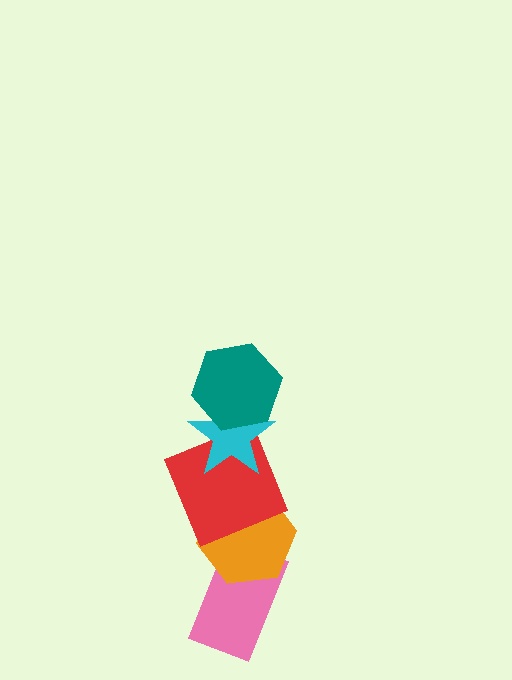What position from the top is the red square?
The red square is 3rd from the top.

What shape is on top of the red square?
The cyan star is on top of the red square.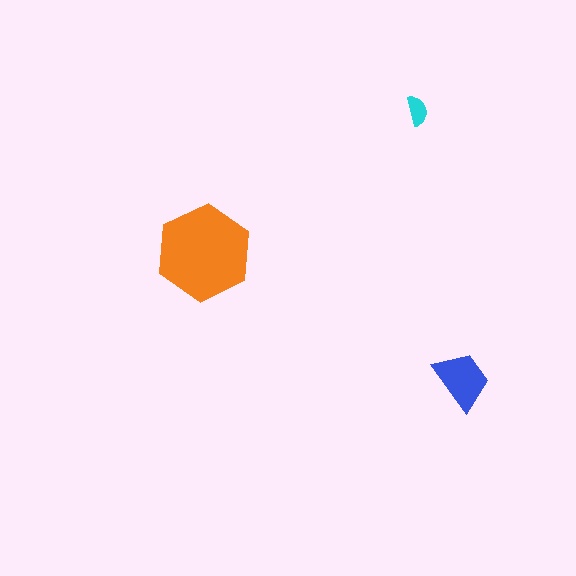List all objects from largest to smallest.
The orange hexagon, the blue trapezoid, the cyan semicircle.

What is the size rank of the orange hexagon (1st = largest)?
1st.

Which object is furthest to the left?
The orange hexagon is leftmost.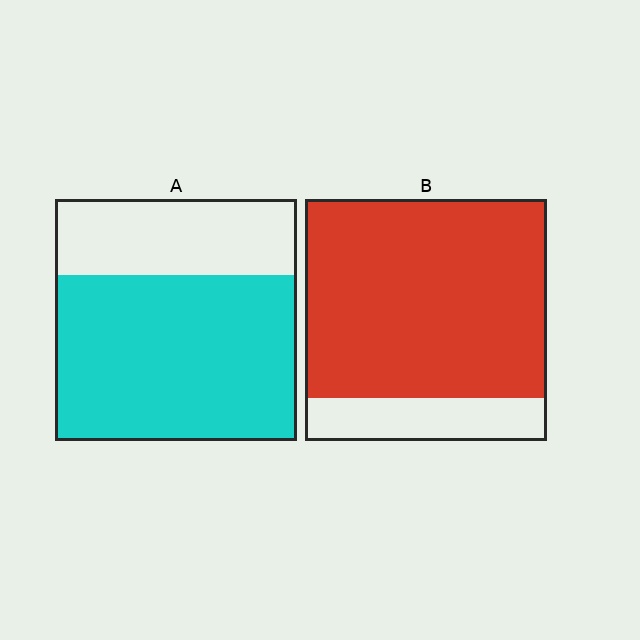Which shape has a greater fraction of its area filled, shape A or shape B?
Shape B.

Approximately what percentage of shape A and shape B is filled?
A is approximately 70% and B is approximately 80%.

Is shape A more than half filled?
Yes.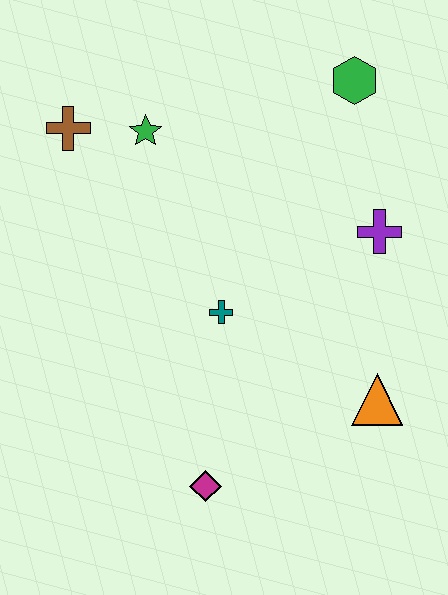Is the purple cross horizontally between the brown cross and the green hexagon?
No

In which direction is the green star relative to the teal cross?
The green star is above the teal cross.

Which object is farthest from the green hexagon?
The magenta diamond is farthest from the green hexagon.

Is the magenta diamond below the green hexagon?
Yes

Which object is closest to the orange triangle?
The purple cross is closest to the orange triangle.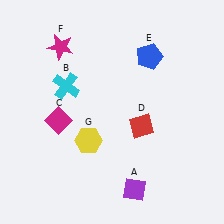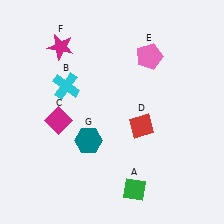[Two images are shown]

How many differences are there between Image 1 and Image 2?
There are 3 differences between the two images.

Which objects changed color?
A changed from purple to green. E changed from blue to pink. G changed from yellow to teal.